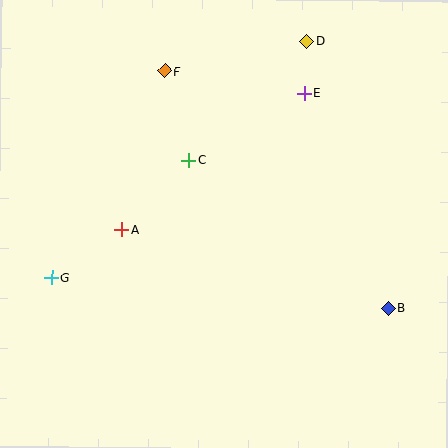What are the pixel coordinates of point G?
Point G is at (52, 278).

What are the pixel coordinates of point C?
Point C is at (188, 160).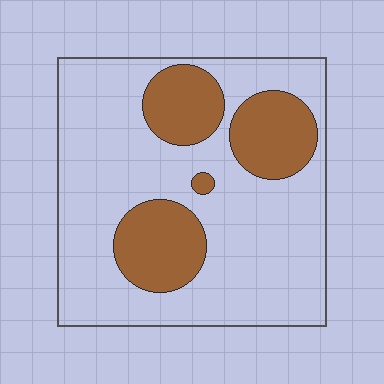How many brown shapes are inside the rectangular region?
4.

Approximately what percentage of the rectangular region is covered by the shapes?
Approximately 25%.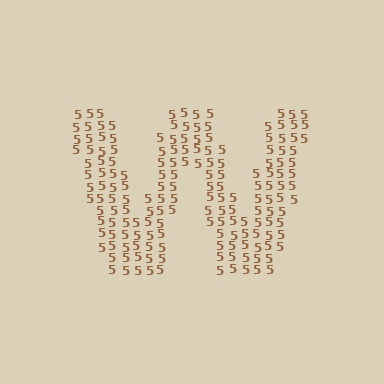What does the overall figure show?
The overall figure shows the letter W.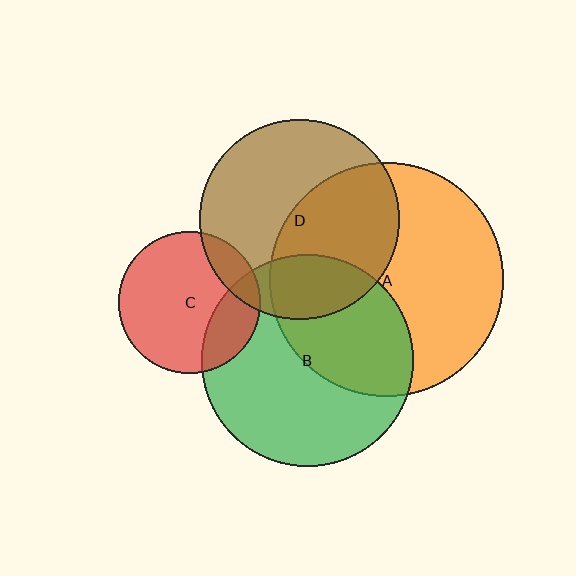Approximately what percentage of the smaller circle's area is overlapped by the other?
Approximately 25%.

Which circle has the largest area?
Circle A (orange).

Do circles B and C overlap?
Yes.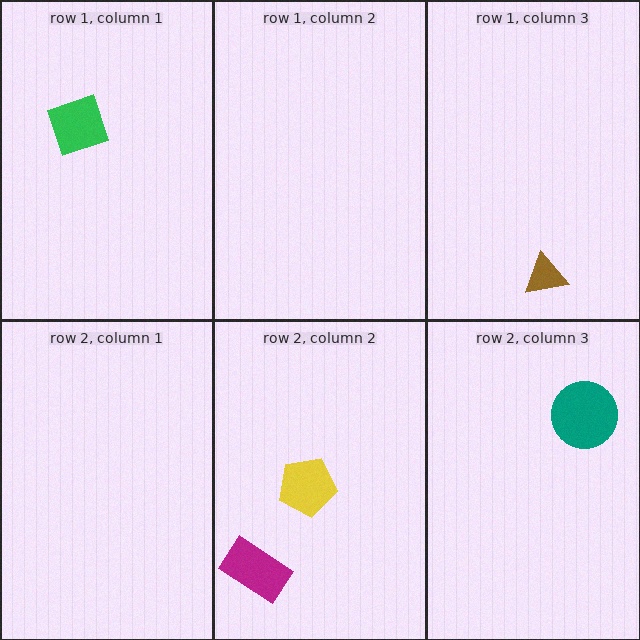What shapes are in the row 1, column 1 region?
The green diamond.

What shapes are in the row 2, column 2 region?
The magenta rectangle, the yellow pentagon.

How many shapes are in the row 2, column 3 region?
1.